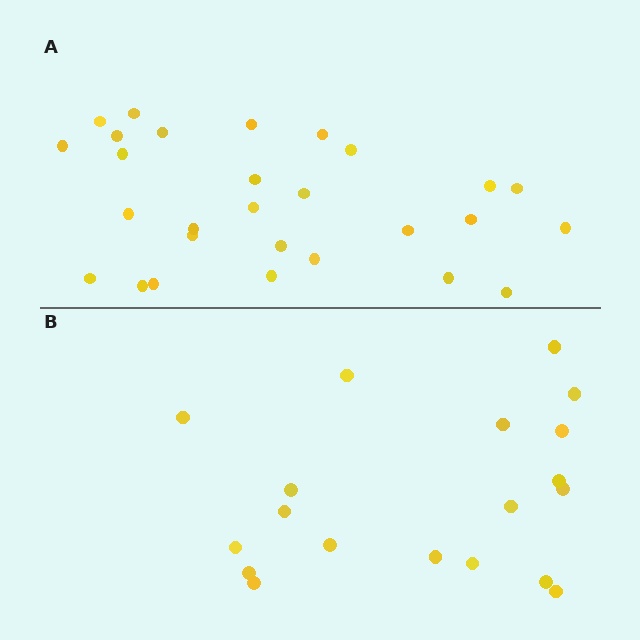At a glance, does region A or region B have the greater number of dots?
Region A (the top region) has more dots.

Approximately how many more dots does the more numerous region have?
Region A has roughly 8 or so more dots than region B.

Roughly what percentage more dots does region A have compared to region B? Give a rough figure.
About 45% more.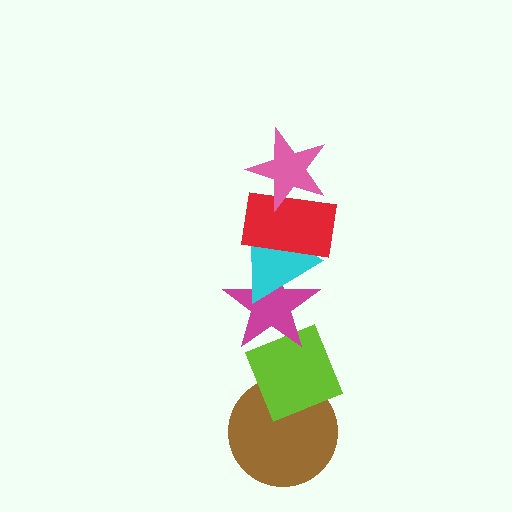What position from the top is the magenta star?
The magenta star is 4th from the top.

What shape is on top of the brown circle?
The lime diamond is on top of the brown circle.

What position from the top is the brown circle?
The brown circle is 6th from the top.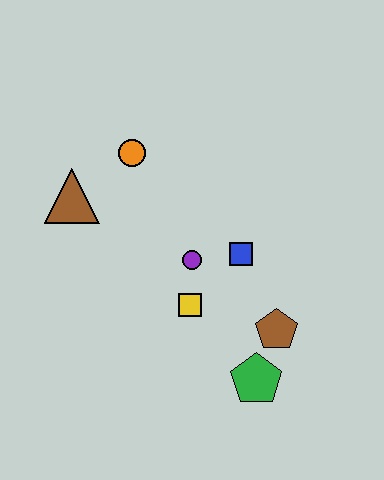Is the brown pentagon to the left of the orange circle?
No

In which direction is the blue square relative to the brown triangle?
The blue square is to the right of the brown triangle.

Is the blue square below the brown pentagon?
No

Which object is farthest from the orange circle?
The green pentagon is farthest from the orange circle.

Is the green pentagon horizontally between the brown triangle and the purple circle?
No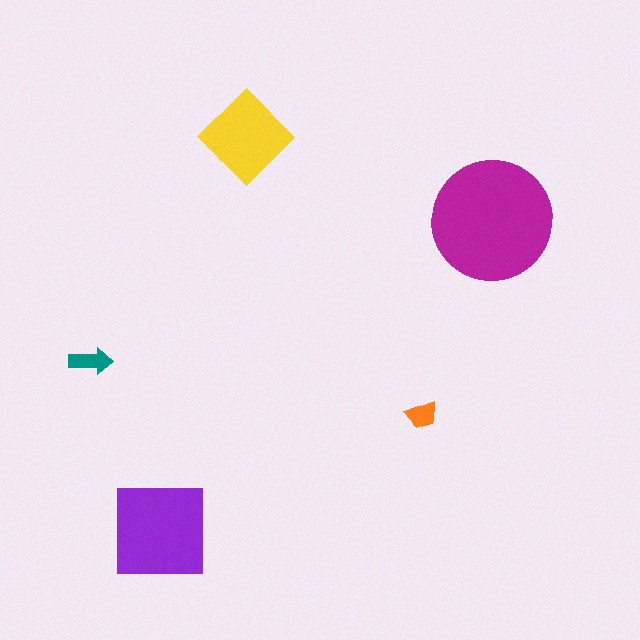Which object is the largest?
The magenta circle.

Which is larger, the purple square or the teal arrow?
The purple square.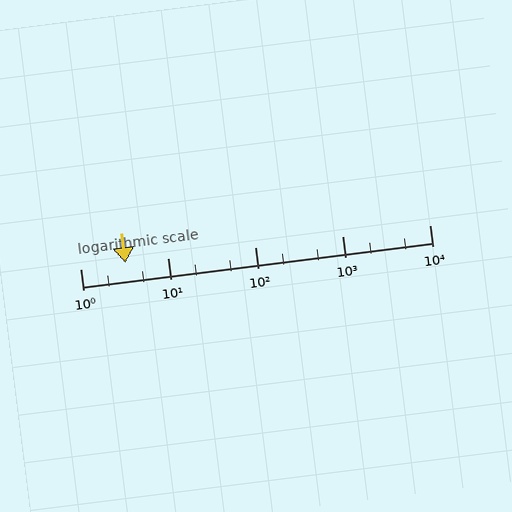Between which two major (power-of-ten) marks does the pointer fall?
The pointer is between 1 and 10.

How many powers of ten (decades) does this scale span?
The scale spans 4 decades, from 1 to 10000.